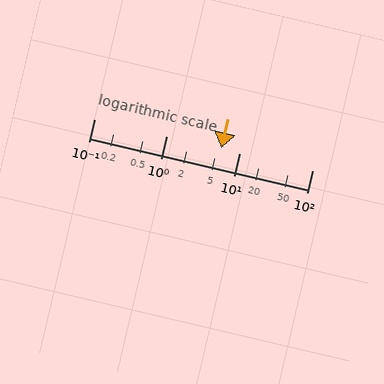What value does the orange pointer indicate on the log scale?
The pointer indicates approximately 5.6.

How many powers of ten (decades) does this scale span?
The scale spans 3 decades, from 0.1 to 100.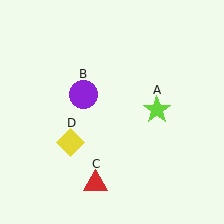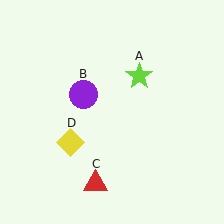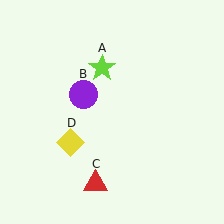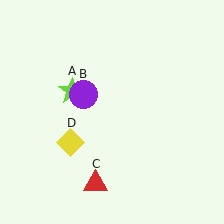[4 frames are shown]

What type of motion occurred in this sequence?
The lime star (object A) rotated counterclockwise around the center of the scene.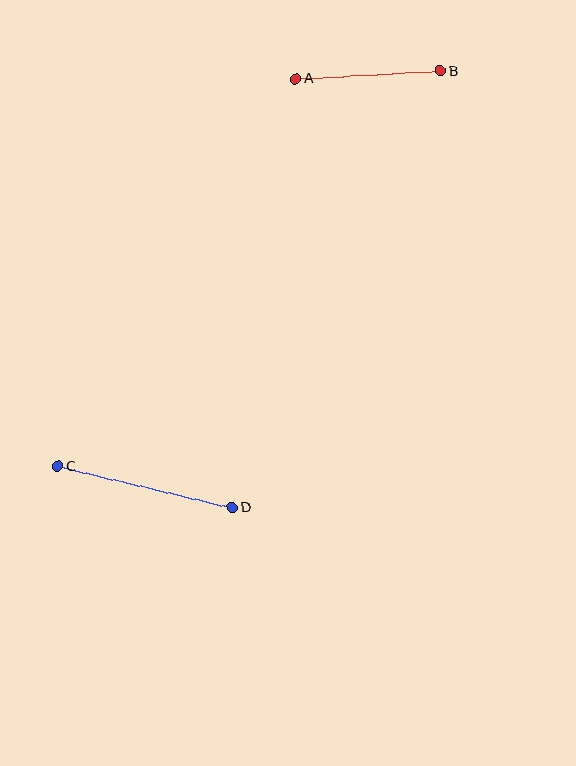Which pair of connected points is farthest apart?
Points C and D are farthest apart.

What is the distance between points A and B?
The distance is approximately 145 pixels.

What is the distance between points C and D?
The distance is approximately 180 pixels.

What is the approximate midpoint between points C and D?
The midpoint is at approximately (145, 487) pixels.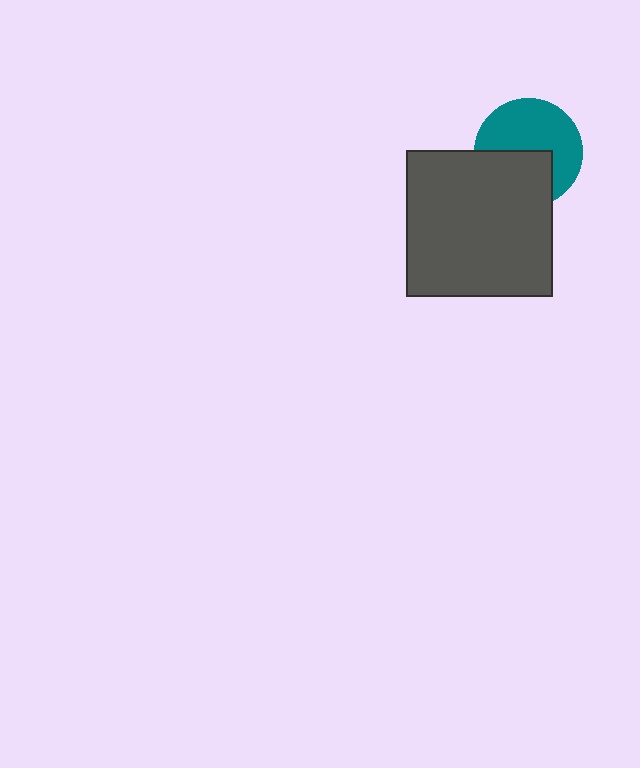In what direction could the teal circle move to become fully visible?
The teal circle could move up. That would shift it out from behind the dark gray square entirely.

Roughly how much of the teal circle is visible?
About half of it is visible (roughly 58%).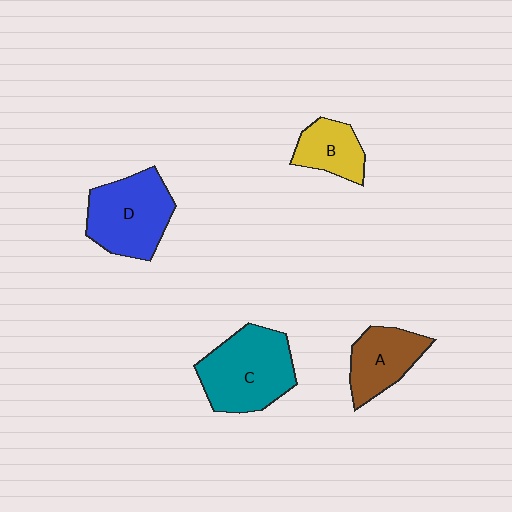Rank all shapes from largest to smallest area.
From largest to smallest: C (teal), D (blue), A (brown), B (yellow).